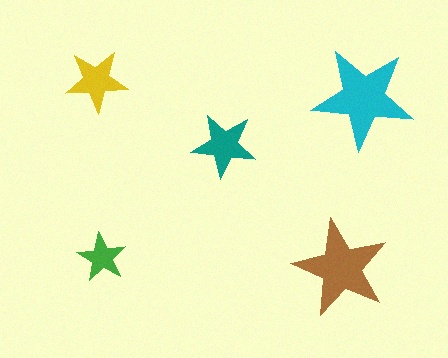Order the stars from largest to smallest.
the cyan one, the brown one, the teal one, the yellow one, the green one.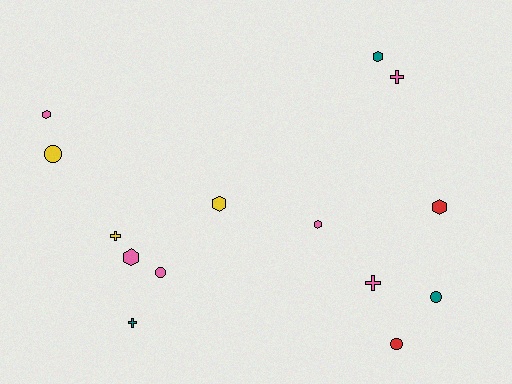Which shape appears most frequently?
Hexagon, with 6 objects.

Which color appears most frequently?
Pink, with 6 objects.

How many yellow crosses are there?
There is 1 yellow cross.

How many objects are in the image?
There are 14 objects.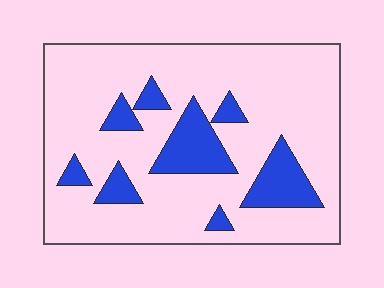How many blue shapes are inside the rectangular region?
8.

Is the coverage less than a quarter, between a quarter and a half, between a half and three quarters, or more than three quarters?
Less than a quarter.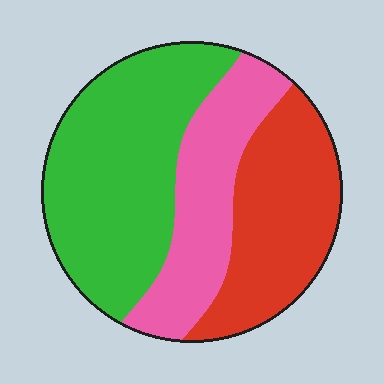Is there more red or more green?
Green.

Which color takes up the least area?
Pink, at roughly 25%.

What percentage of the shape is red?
Red covers roughly 30% of the shape.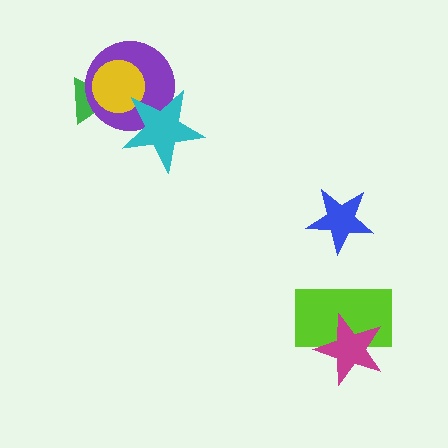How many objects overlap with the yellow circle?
3 objects overlap with the yellow circle.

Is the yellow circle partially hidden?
Yes, it is partially covered by another shape.